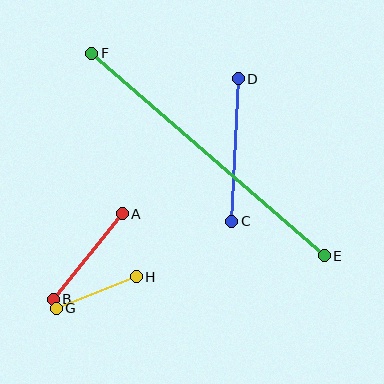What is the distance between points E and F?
The distance is approximately 308 pixels.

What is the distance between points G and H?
The distance is approximately 86 pixels.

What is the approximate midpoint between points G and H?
The midpoint is at approximately (96, 293) pixels.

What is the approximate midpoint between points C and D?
The midpoint is at approximately (235, 150) pixels.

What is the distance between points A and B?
The distance is approximately 110 pixels.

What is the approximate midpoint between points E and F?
The midpoint is at approximately (208, 155) pixels.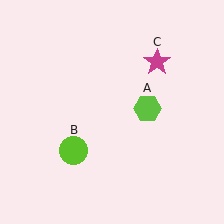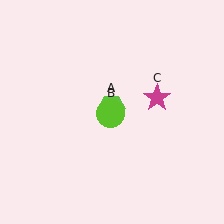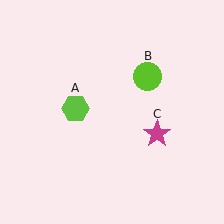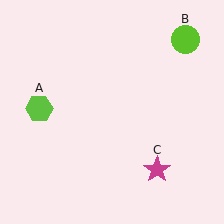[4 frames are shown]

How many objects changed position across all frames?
3 objects changed position: lime hexagon (object A), lime circle (object B), magenta star (object C).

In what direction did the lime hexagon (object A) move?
The lime hexagon (object A) moved left.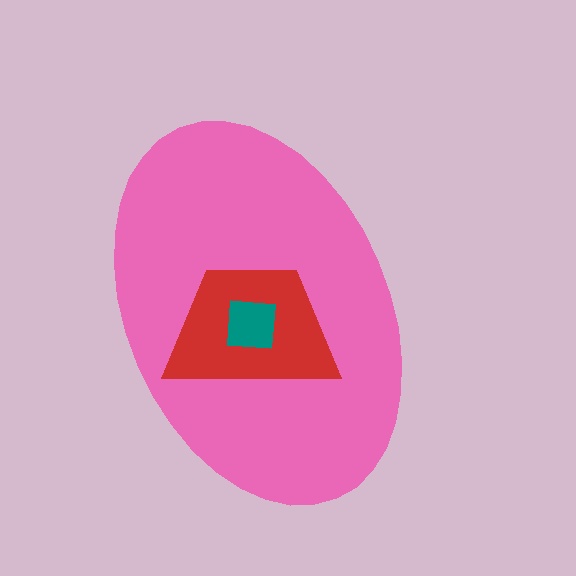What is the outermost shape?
The pink ellipse.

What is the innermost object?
The teal square.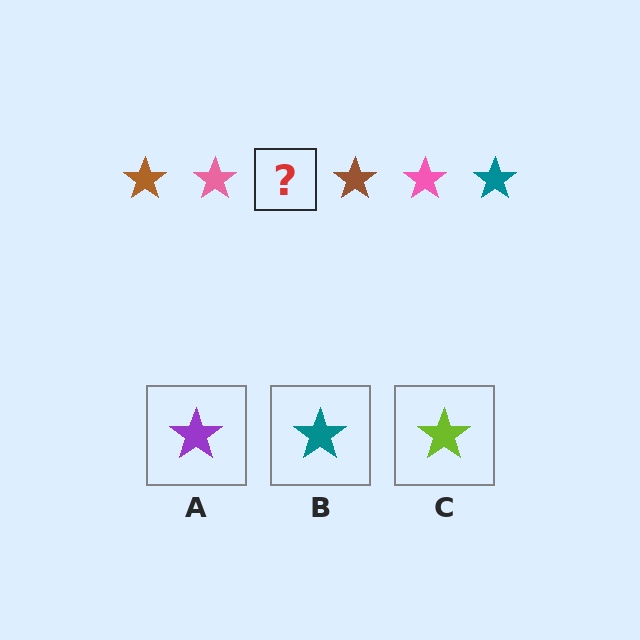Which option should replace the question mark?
Option B.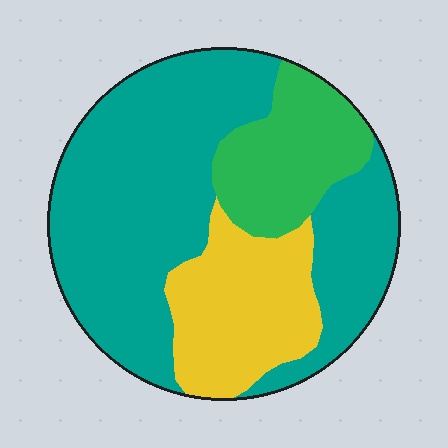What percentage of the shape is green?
Green covers roughly 20% of the shape.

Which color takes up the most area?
Teal, at roughly 60%.